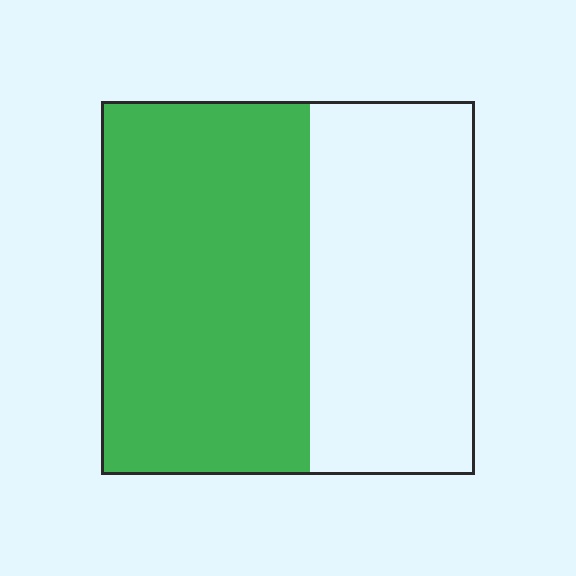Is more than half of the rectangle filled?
Yes.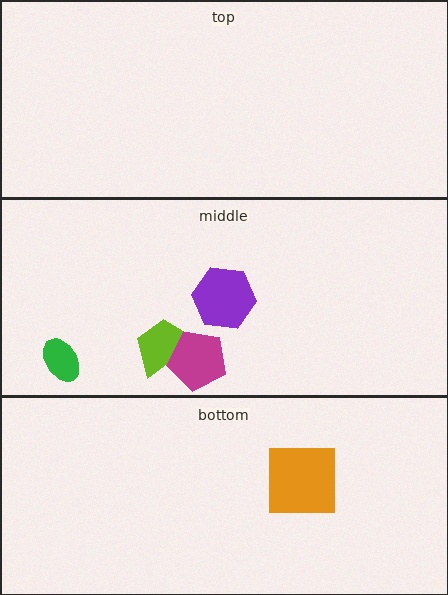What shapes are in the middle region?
The lime trapezoid, the purple hexagon, the magenta pentagon, the green ellipse.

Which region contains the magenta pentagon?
The middle region.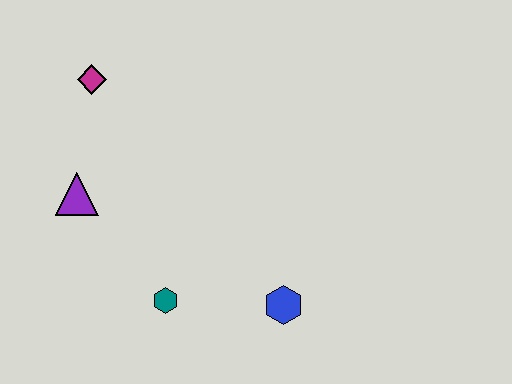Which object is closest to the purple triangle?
The magenta diamond is closest to the purple triangle.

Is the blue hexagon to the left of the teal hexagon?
No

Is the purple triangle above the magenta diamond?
No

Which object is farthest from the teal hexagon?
The magenta diamond is farthest from the teal hexagon.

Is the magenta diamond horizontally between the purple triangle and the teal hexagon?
Yes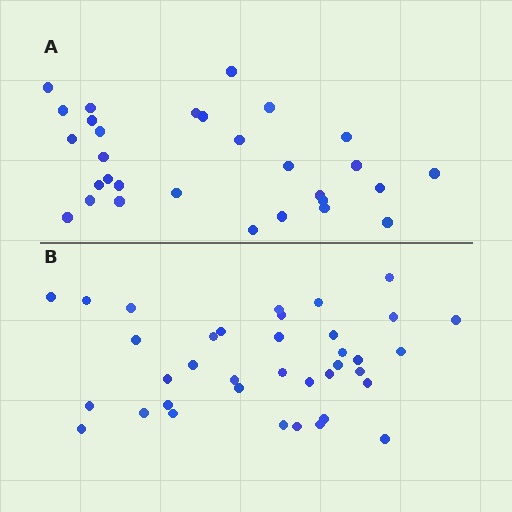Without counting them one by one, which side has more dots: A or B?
Region B (the bottom region) has more dots.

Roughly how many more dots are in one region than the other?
Region B has roughly 8 or so more dots than region A.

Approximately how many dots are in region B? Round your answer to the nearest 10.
About 40 dots. (The exact count is 37, which rounds to 40.)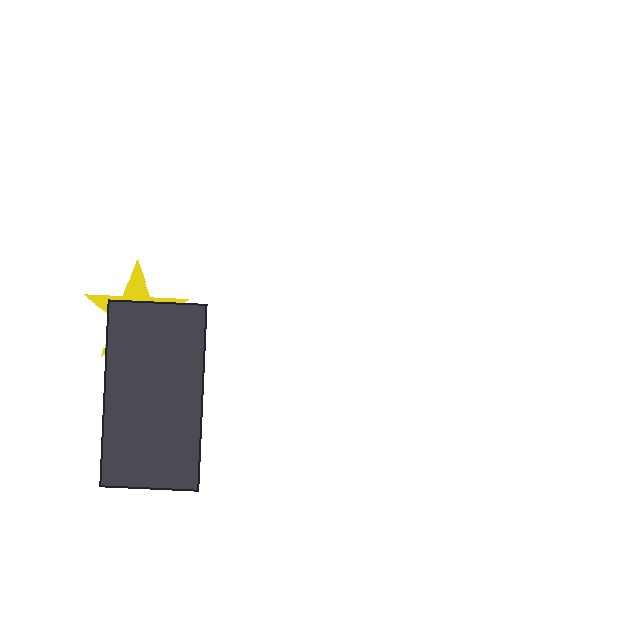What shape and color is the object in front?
The object in front is a dark gray rectangle.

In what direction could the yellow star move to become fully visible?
The yellow star could move up. That would shift it out from behind the dark gray rectangle entirely.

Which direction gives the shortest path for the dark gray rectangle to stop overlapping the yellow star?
Moving down gives the shortest separation.